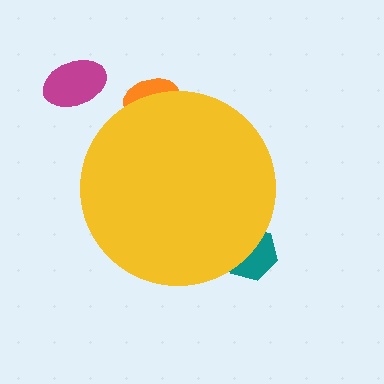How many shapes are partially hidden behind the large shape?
2 shapes are partially hidden.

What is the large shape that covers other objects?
A yellow circle.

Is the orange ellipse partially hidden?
Yes, the orange ellipse is partially hidden behind the yellow circle.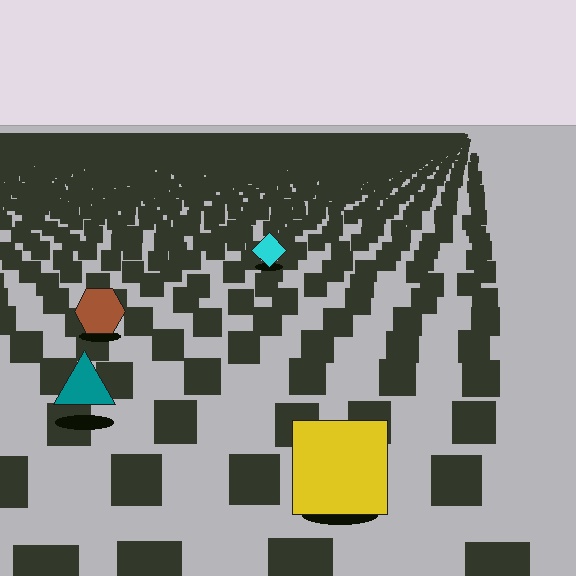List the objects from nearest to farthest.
From nearest to farthest: the yellow square, the teal triangle, the brown hexagon, the cyan diamond.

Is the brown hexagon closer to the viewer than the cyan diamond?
Yes. The brown hexagon is closer — you can tell from the texture gradient: the ground texture is coarser near it.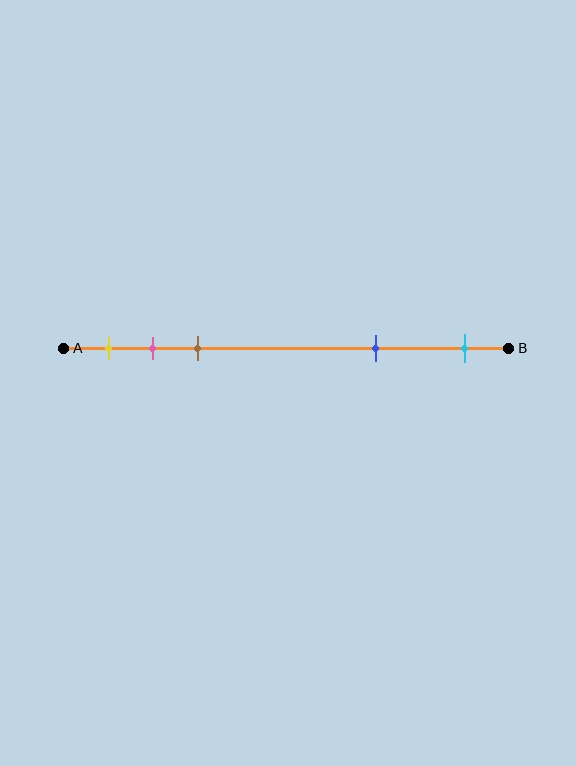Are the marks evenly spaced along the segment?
No, the marks are not evenly spaced.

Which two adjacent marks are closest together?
The pink and brown marks are the closest adjacent pair.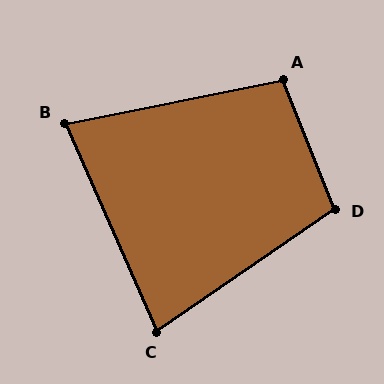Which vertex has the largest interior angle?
D, at approximately 102 degrees.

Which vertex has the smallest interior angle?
B, at approximately 78 degrees.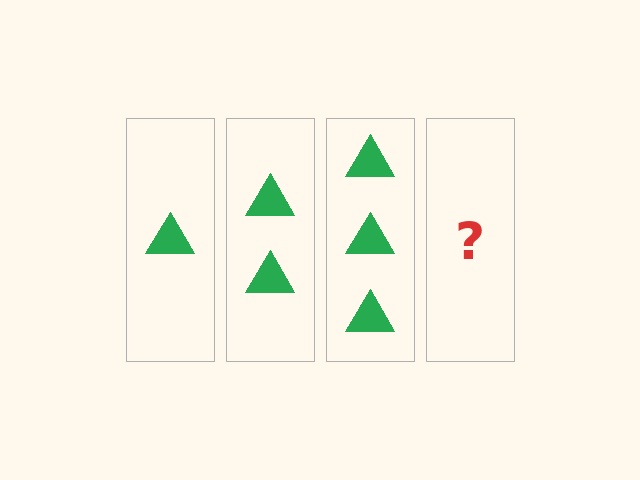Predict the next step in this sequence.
The next step is 4 triangles.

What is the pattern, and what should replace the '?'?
The pattern is that each step adds one more triangle. The '?' should be 4 triangles.